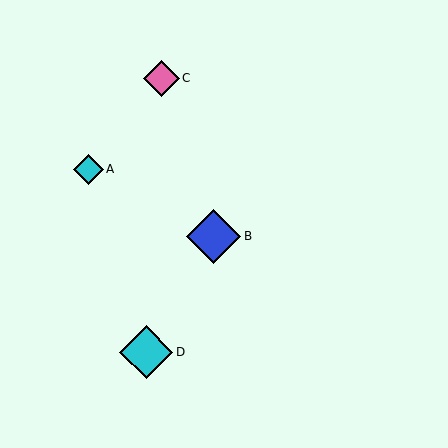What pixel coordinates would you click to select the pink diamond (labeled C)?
Click at (161, 78) to select the pink diamond C.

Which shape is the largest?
The blue diamond (labeled B) is the largest.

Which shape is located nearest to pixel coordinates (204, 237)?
The blue diamond (labeled B) at (214, 236) is nearest to that location.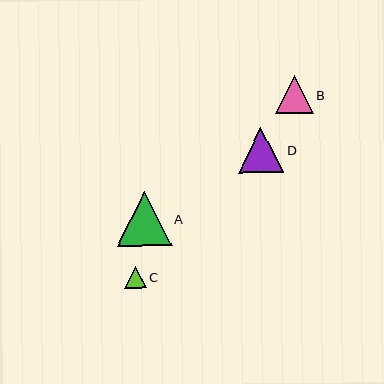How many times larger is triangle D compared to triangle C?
Triangle D is approximately 2.1 times the size of triangle C.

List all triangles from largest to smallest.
From largest to smallest: A, D, B, C.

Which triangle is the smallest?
Triangle C is the smallest with a size of approximately 22 pixels.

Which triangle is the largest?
Triangle A is the largest with a size of approximately 54 pixels.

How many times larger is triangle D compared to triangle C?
Triangle D is approximately 2.1 times the size of triangle C.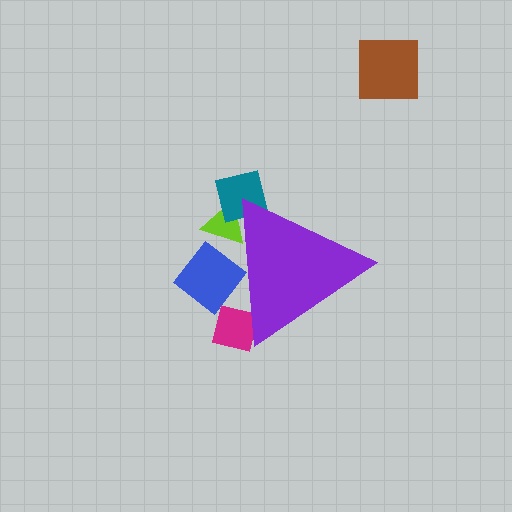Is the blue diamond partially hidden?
Yes, the blue diamond is partially hidden behind the purple triangle.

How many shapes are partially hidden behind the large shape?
4 shapes are partially hidden.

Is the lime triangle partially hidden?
Yes, the lime triangle is partially hidden behind the purple triangle.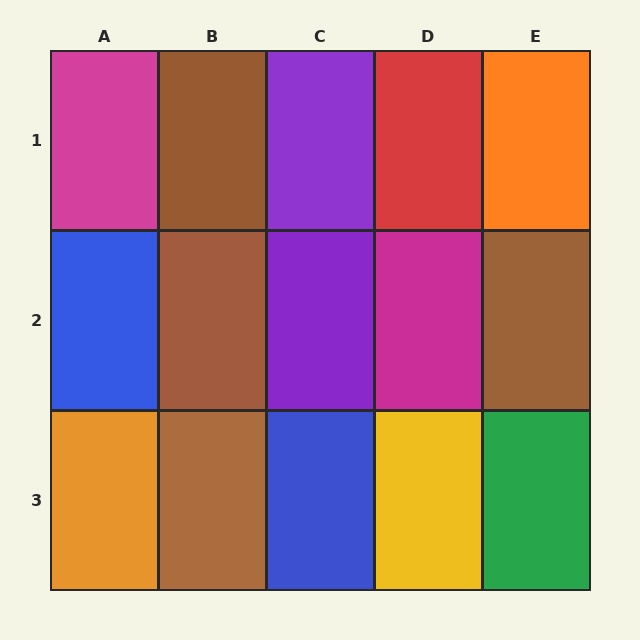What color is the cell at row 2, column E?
Brown.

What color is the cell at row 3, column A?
Orange.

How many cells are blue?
2 cells are blue.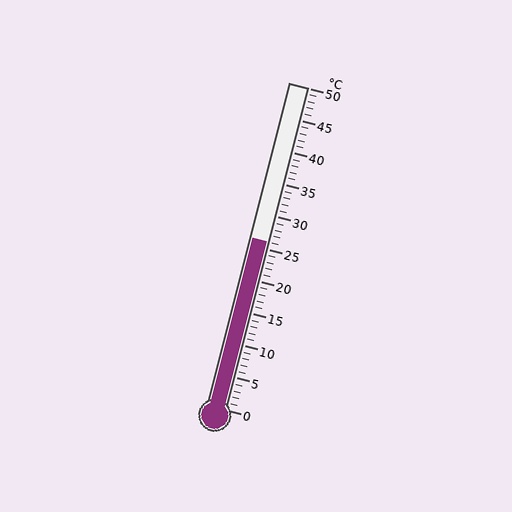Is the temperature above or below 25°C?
The temperature is above 25°C.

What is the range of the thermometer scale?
The thermometer scale ranges from 0°C to 50°C.